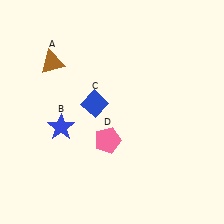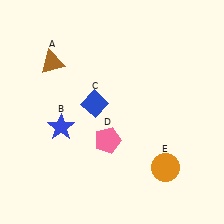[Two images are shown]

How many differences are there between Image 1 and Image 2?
There is 1 difference between the two images.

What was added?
An orange circle (E) was added in Image 2.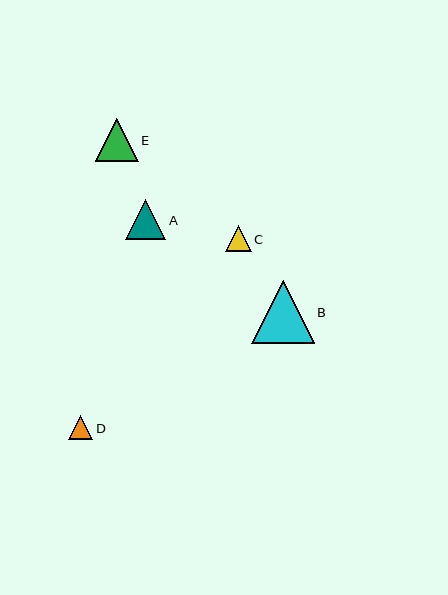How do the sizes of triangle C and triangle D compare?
Triangle C and triangle D are approximately the same size.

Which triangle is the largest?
Triangle B is the largest with a size of approximately 63 pixels.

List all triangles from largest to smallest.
From largest to smallest: B, E, A, C, D.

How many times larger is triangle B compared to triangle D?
Triangle B is approximately 2.6 times the size of triangle D.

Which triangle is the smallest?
Triangle D is the smallest with a size of approximately 24 pixels.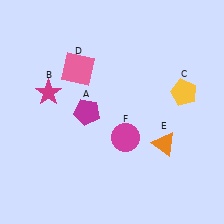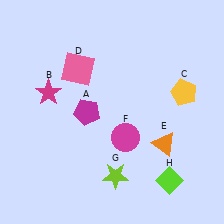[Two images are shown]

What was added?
A lime star (G), a lime diamond (H) were added in Image 2.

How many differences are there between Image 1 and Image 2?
There are 2 differences between the two images.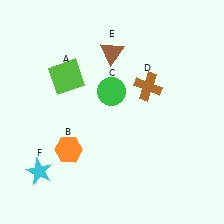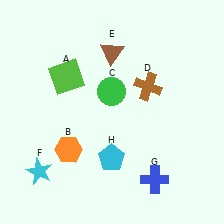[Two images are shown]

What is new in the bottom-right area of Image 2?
A blue cross (G) was added in the bottom-right area of Image 2.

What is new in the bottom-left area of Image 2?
A cyan pentagon (H) was added in the bottom-left area of Image 2.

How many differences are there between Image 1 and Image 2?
There are 2 differences between the two images.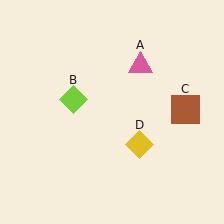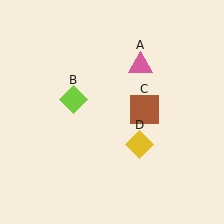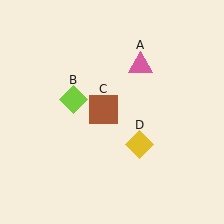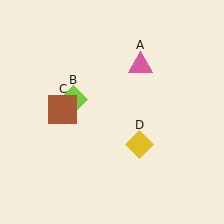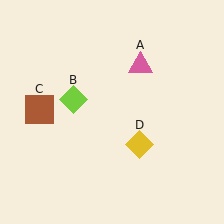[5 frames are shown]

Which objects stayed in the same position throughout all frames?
Pink triangle (object A) and lime diamond (object B) and yellow diamond (object D) remained stationary.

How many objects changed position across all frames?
1 object changed position: brown square (object C).